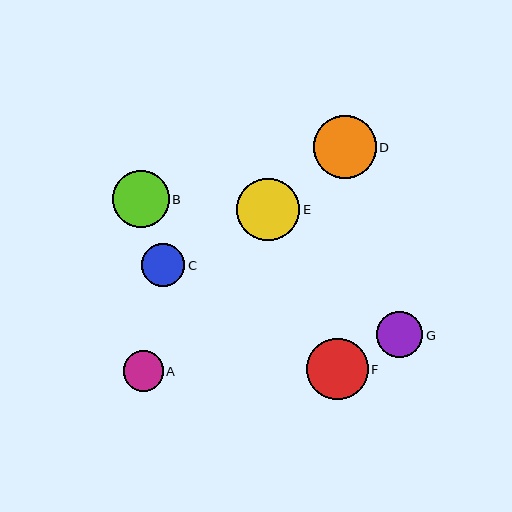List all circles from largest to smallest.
From largest to smallest: D, E, F, B, G, C, A.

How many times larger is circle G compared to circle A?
Circle G is approximately 1.2 times the size of circle A.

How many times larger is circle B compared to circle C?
Circle B is approximately 1.3 times the size of circle C.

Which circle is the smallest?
Circle A is the smallest with a size of approximately 40 pixels.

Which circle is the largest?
Circle D is the largest with a size of approximately 63 pixels.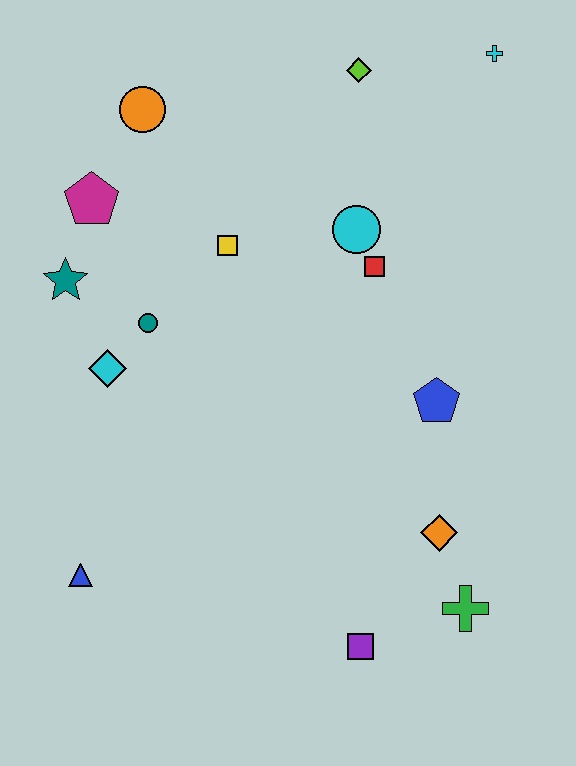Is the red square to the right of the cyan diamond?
Yes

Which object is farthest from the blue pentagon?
The orange circle is farthest from the blue pentagon.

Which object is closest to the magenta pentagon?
The teal star is closest to the magenta pentagon.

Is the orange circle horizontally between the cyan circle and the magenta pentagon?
Yes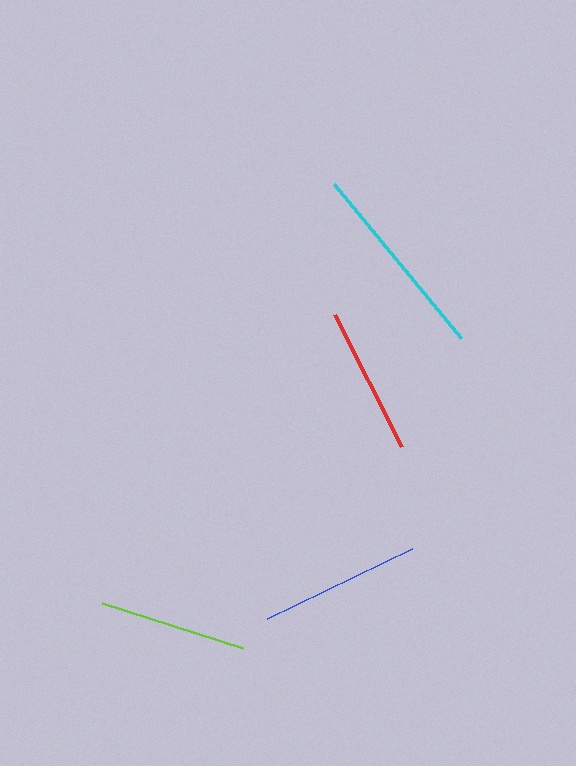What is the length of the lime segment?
The lime segment is approximately 147 pixels long.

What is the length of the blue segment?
The blue segment is approximately 161 pixels long.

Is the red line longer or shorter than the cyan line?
The cyan line is longer than the red line.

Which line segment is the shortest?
The lime line is the shortest at approximately 147 pixels.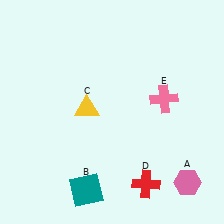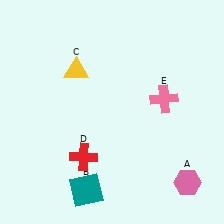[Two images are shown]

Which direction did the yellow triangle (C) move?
The yellow triangle (C) moved up.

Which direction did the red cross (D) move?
The red cross (D) moved left.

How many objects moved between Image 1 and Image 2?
2 objects moved between the two images.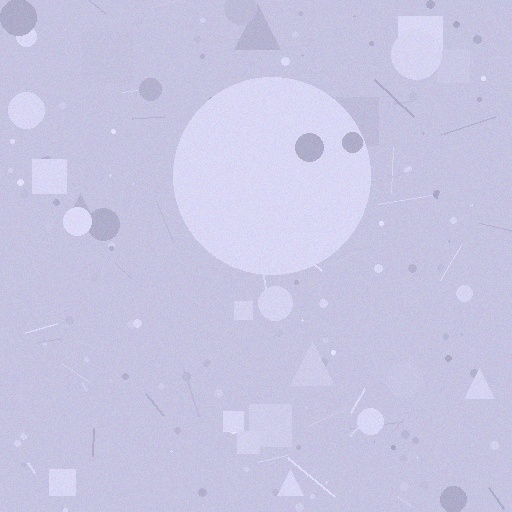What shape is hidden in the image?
A circle is hidden in the image.